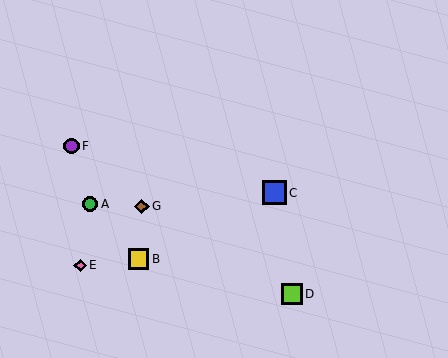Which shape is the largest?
The blue square (labeled C) is the largest.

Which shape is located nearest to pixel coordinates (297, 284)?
The lime square (labeled D) at (292, 294) is nearest to that location.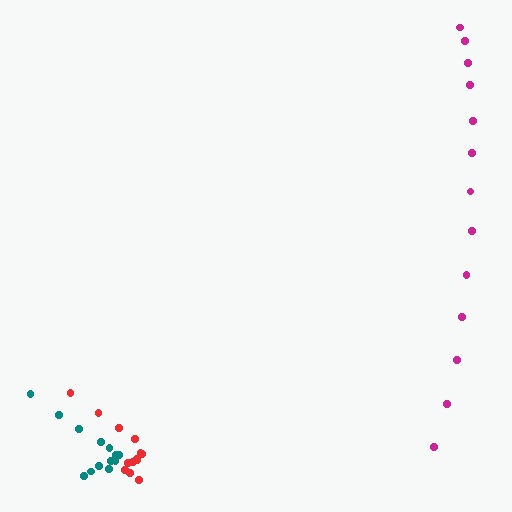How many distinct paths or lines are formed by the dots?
There are 3 distinct paths.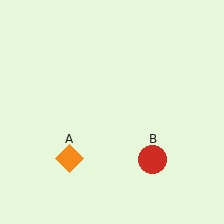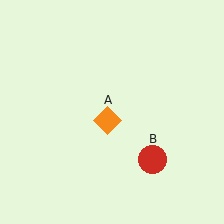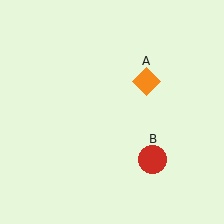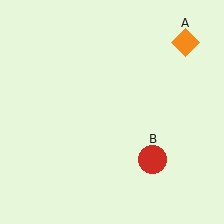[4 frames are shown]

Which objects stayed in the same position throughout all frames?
Red circle (object B) remained stationary.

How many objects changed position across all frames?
1 object changed position: orange diamond (object A).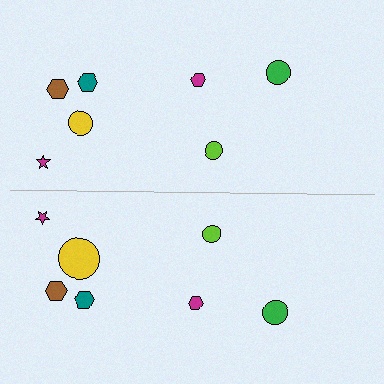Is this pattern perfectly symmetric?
No, the pattern is not perfectly symmetric. The yellow circle on the bottom side has a different size than its mirror counterpart.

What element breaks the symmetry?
The yellow circle on the bottom side has a different size than its mirror counterpart.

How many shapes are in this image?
There are 14 shapes in this image.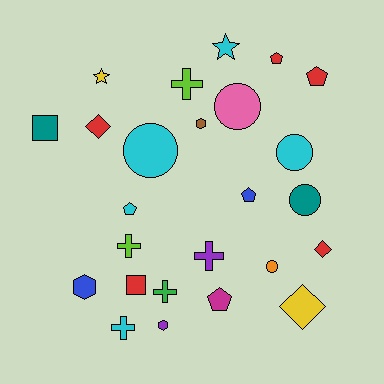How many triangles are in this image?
There are no triangles.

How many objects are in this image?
There are 25 objects.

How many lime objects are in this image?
There are 2 lime objects.